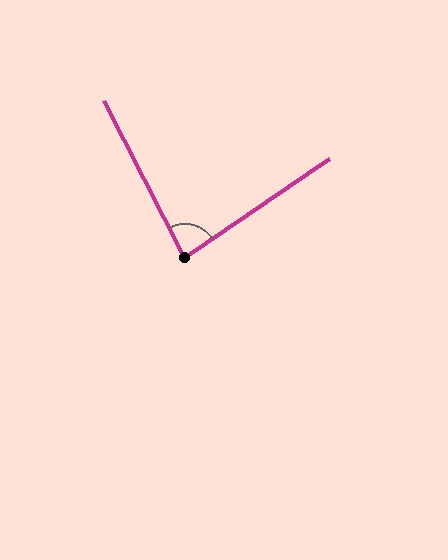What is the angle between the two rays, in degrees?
Approximately 83 degrees.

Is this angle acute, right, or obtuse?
It is acute.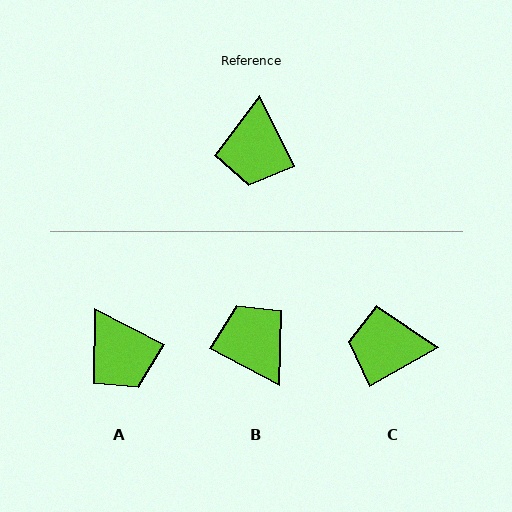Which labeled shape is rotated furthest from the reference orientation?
B, about 145 degrees away.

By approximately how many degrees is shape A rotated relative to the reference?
Approximately 36 degrees counter-clockwise.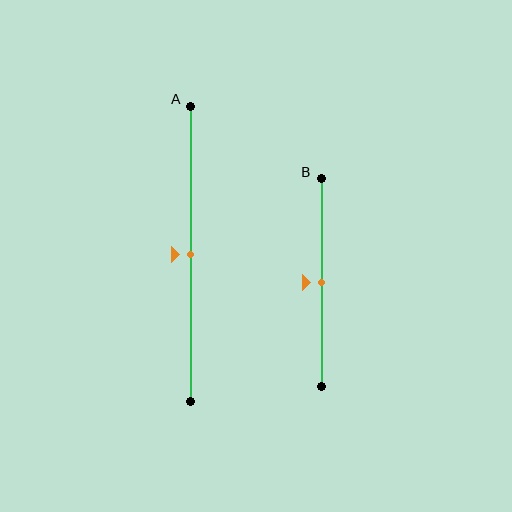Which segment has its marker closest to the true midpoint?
Segment A has its marker closest to the true midpoint.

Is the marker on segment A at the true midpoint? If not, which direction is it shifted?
Yes, the marker on segment A is at the true midpoint.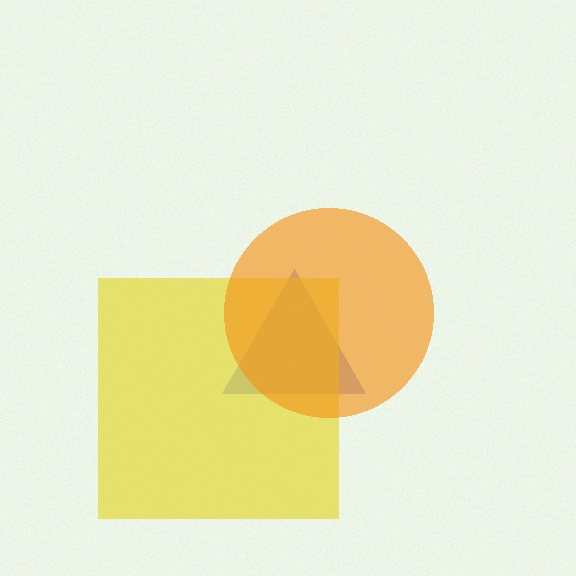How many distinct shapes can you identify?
There are 3 distinct shapes: a blue triangle, a yellow square, an orange circle.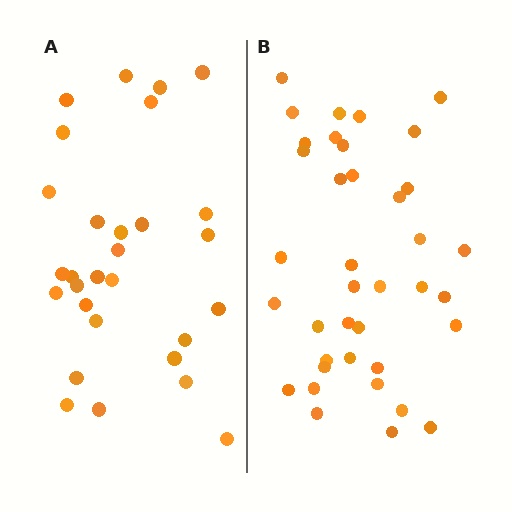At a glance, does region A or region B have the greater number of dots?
Region B (the right region) has more dots.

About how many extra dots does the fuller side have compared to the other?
Region B has roughly 8 or so more dots than region A.